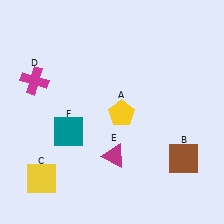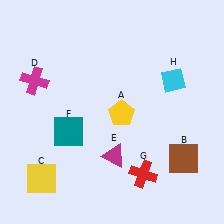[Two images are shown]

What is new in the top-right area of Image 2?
A cyan diamond (H) was added in the top-right area of Image 2.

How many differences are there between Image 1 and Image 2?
There are 2 differences between the two images.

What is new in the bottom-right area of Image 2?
A red cross (G) was added in the bottom-right area of Image 2.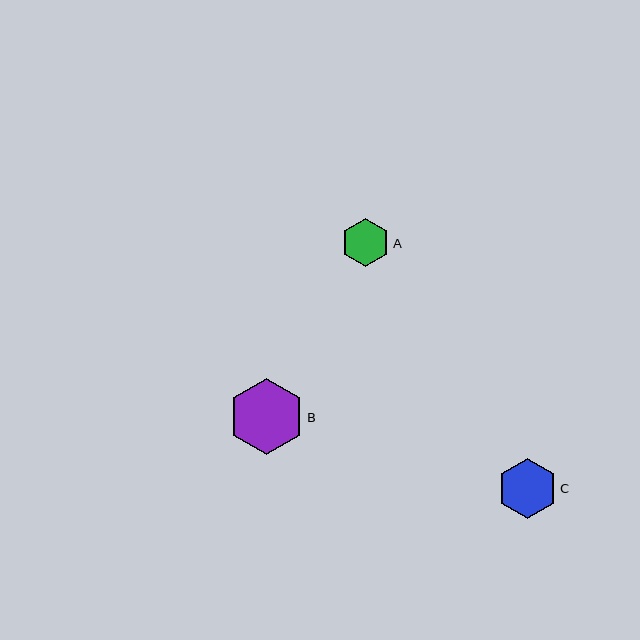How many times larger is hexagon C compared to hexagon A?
Hexagon C is approximately 1.3 times the size of hexagon A.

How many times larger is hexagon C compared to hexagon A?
Hexagon C is approximately 1.3 times the size of hexagon A.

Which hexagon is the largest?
Hexagon B is the largest with a size of approximately 76 pixels.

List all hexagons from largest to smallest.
From largest to smallest: B, C, A.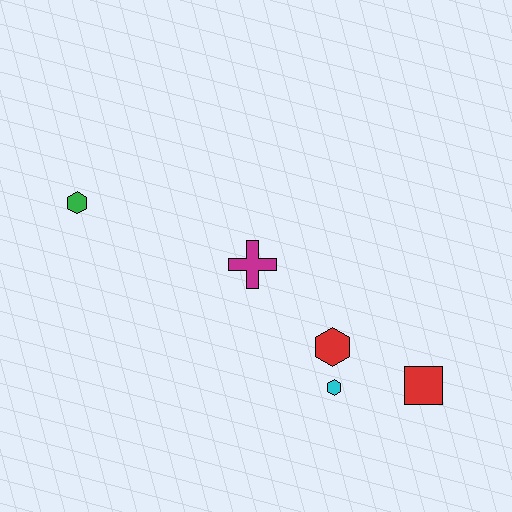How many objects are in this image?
There are 5 objects.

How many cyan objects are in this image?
There is 1 cyan object.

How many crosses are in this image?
There is 1 cross.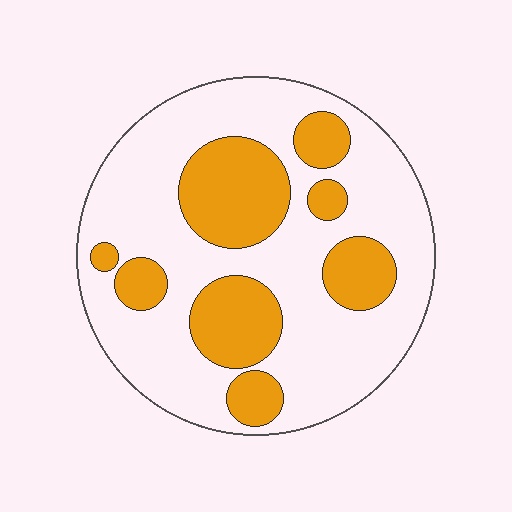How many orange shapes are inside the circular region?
8.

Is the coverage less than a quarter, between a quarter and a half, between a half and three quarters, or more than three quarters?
Between a quarter and a half.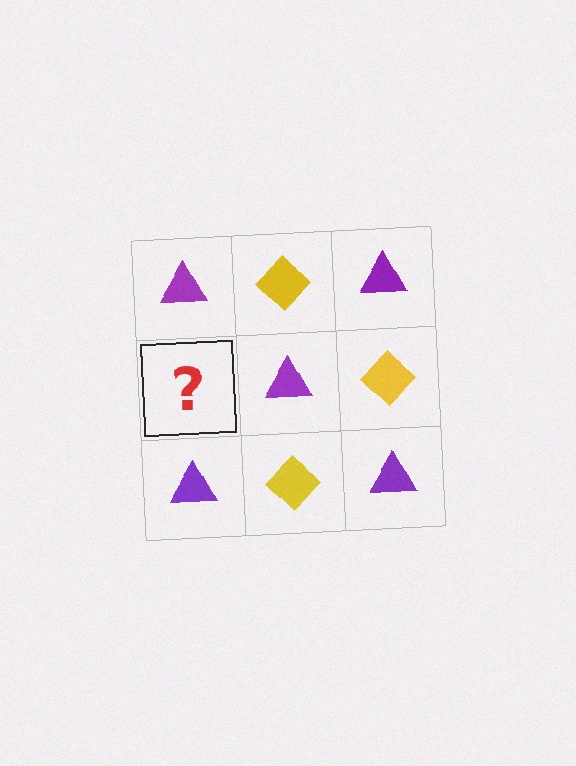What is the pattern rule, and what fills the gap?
The rule is that it alternates purple triangle and yellow diamond in a checkerboard pattern. The gap should be filled with a yellow diamond.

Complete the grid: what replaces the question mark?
The question mark should be replaced with a yellow diamond.